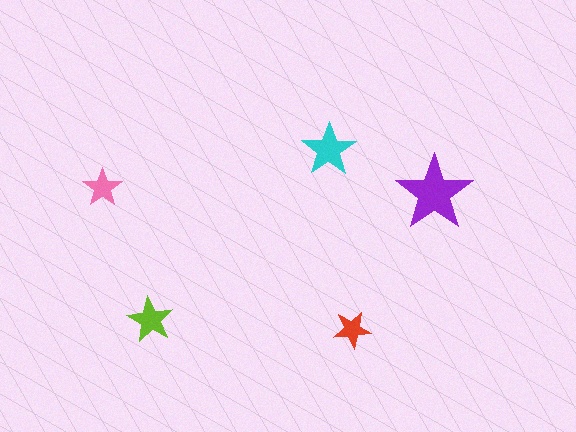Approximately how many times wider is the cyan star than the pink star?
About 1.5 times wider.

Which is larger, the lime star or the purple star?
The purple one.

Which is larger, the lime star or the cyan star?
The cyan one.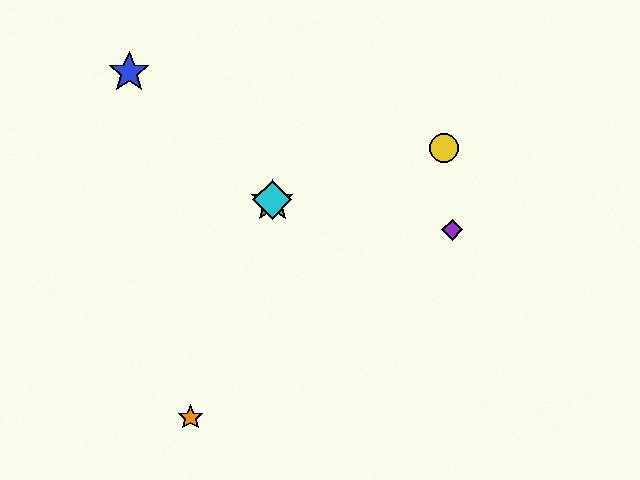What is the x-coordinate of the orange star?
The orange star is at x≈190.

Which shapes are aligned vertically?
The red star, the green star, the cyan diamond are aligned vertically.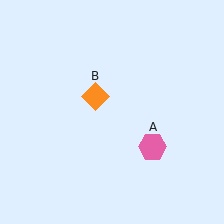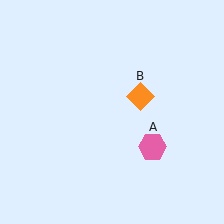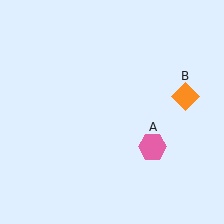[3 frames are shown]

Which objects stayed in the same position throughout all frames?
Pink hexagon (object A) remained stationary.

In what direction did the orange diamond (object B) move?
The orange diamond (object B) moved right.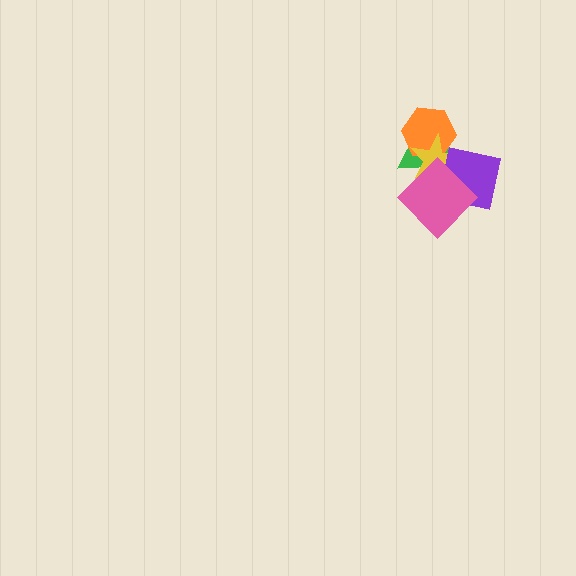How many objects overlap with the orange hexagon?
2 objects overlap with the orange hexagon.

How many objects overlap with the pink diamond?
3 objects overlap with the pink diamond.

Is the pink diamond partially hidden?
No, no other shape covers it.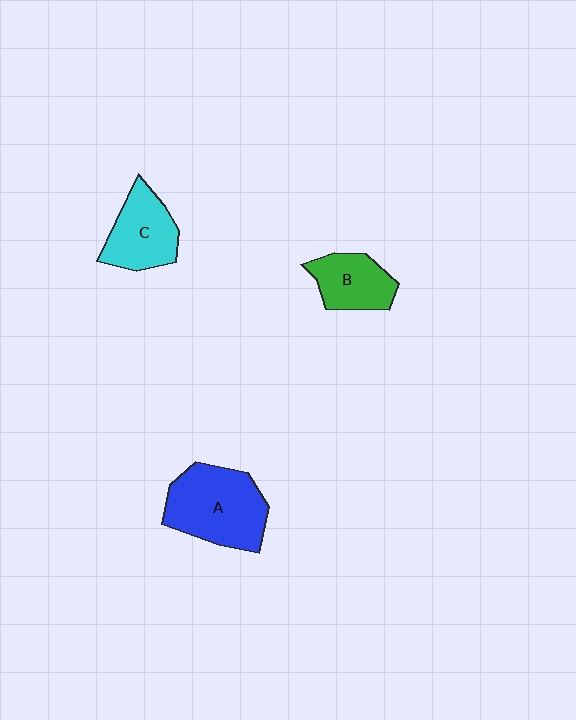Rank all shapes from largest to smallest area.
From largest to smallest: A (blue), C (cyan), B (green).